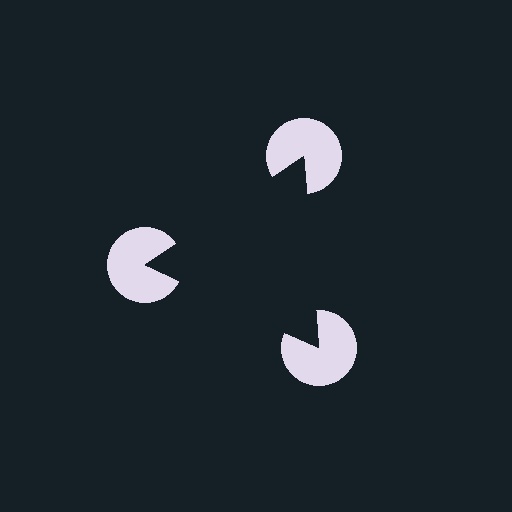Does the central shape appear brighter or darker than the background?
It typically appears slightly darker than the background, even though no actual brightness change is drawn.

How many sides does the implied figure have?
3 sides.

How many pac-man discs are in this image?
There are 3 — one at each vertex of the illusory triangle.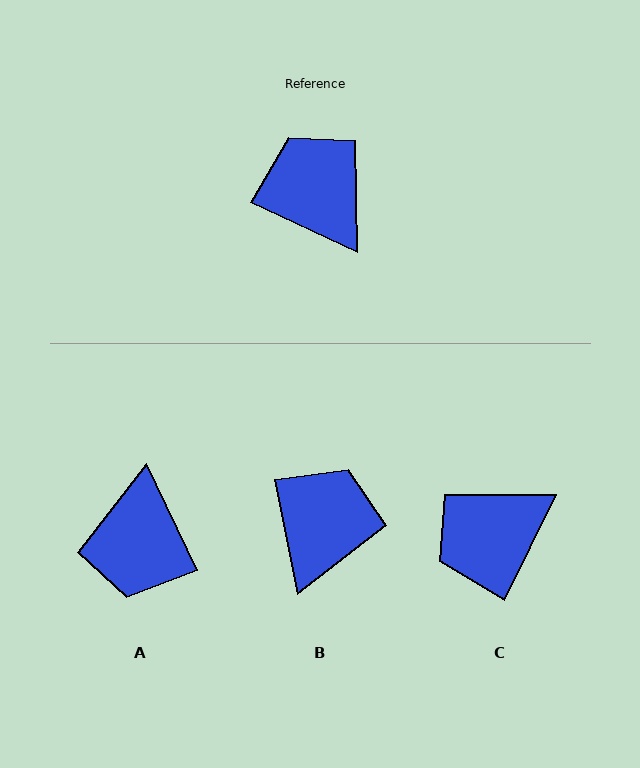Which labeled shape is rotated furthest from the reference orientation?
A, about 141 degrees away.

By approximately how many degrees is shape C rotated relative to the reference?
Approximately 89 degrees counter-clockwise.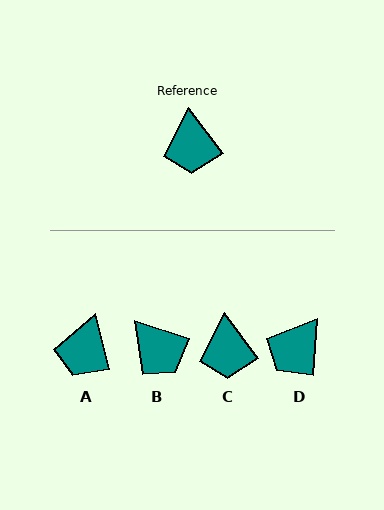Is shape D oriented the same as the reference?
No, it is off by about 41 degrees.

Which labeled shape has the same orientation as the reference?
C.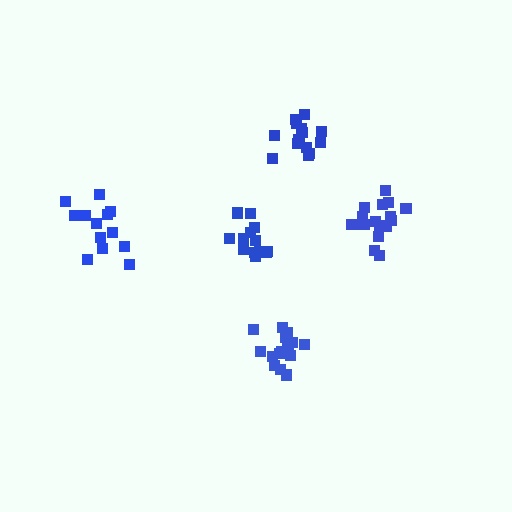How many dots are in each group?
Group 1: 17 dots, Group 2: 13 dots, Group 3: 16 dots, Group 4: 17 dots, Group 5: 13 dots (76 total).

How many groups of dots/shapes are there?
There are 5 groups.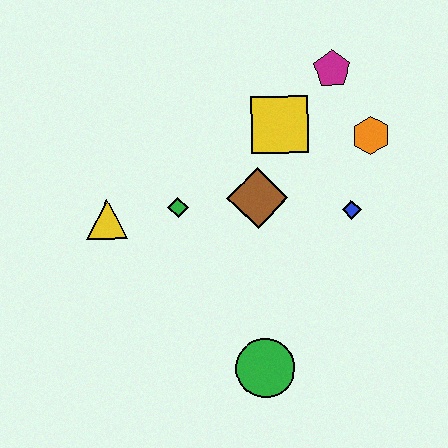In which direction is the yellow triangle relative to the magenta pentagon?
The yellow triangle is to the left of the magenta pentagon.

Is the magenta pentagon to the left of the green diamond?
No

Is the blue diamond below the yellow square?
Yes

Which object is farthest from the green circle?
The magenta pentagon is farthest from the green circle.